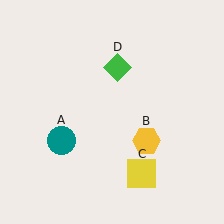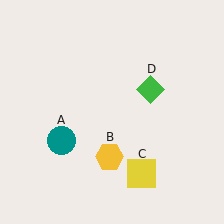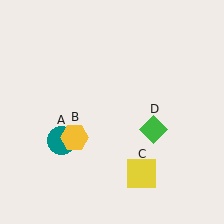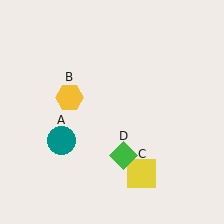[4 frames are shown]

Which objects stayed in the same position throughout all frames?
Teal circle (object A) and yellow square (object C) remained stationary.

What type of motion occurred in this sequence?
The yellow hexagon (object B), green diamond (object D) rotated clockwise around the center of the scene.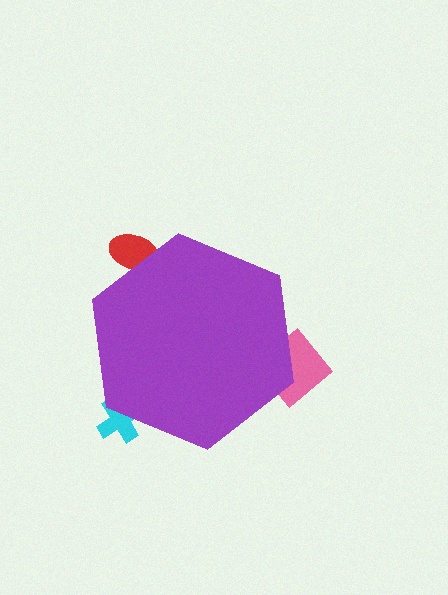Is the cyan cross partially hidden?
Yes, the cyan cross is partially hidden behind the purple hexagon.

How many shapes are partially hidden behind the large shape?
3 shapes are partially hidden.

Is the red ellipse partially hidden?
Yes, the red ellipse is partially hidden behind the purple hexagon.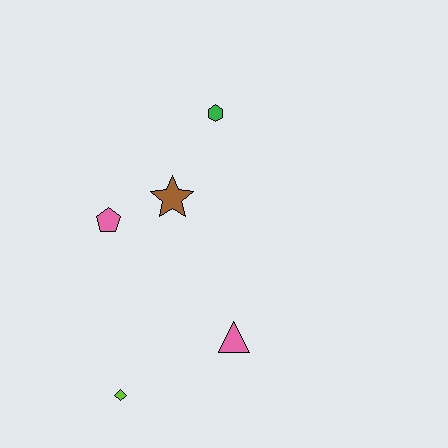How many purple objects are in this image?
There are no purple objects.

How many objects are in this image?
There are 5 objects.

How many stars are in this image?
There is 1 star.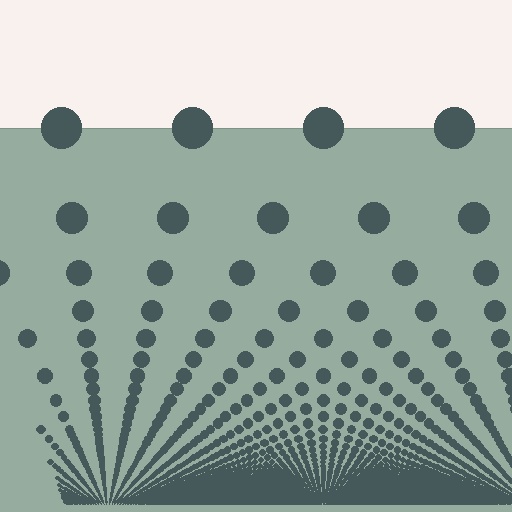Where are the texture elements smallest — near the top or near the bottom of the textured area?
Near the bottom.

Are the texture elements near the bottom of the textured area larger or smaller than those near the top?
Smaller. The gradient is inverted — elements near the bottom are smaller and denser.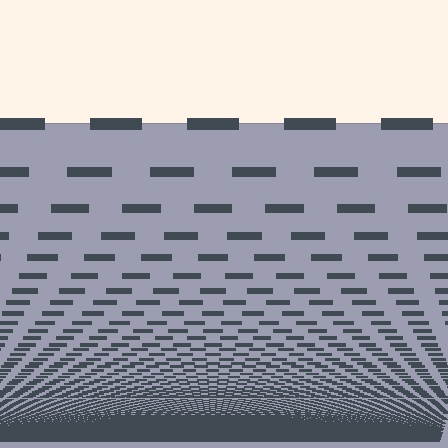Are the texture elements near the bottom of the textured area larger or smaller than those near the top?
Smaller. The gradient is inverted — elements near the bottom are smaller and denser.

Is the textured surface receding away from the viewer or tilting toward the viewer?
The surface appears to tilt toward the viewer. Texture elements get larger and sparser toward the top.